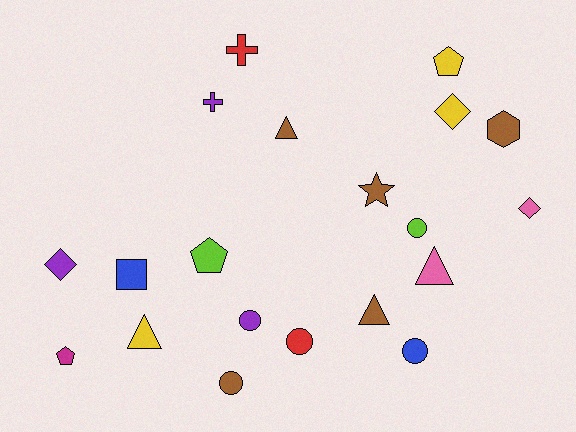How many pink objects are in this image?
There are 2 pink objects.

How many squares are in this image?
There is 1 square.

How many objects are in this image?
There are 20 objects.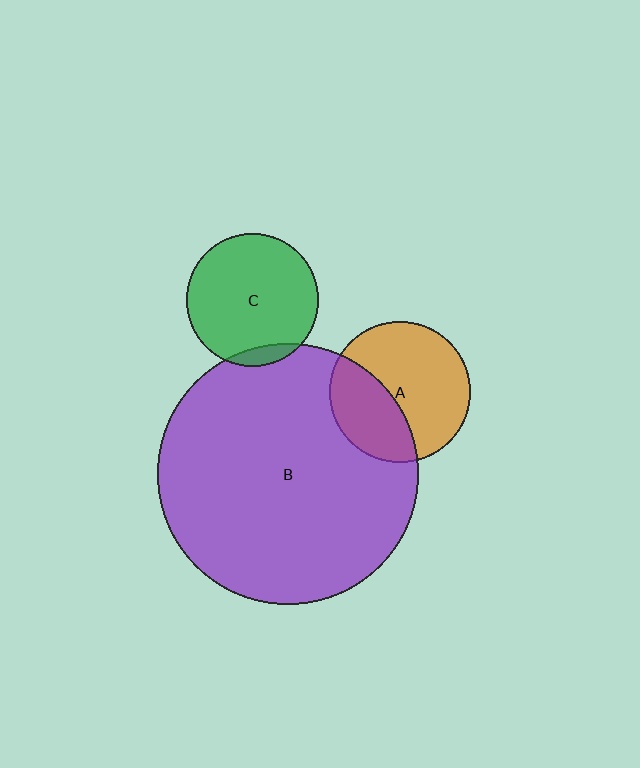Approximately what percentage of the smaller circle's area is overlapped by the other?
Approximately 10%.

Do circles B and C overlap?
Yes.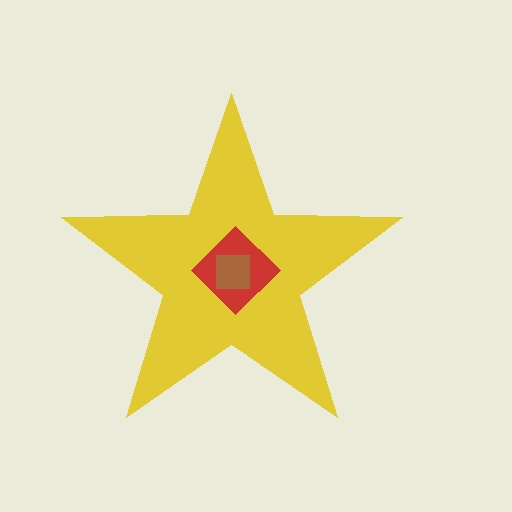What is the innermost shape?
The brown square.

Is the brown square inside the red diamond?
Yes.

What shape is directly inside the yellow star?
The red diamond.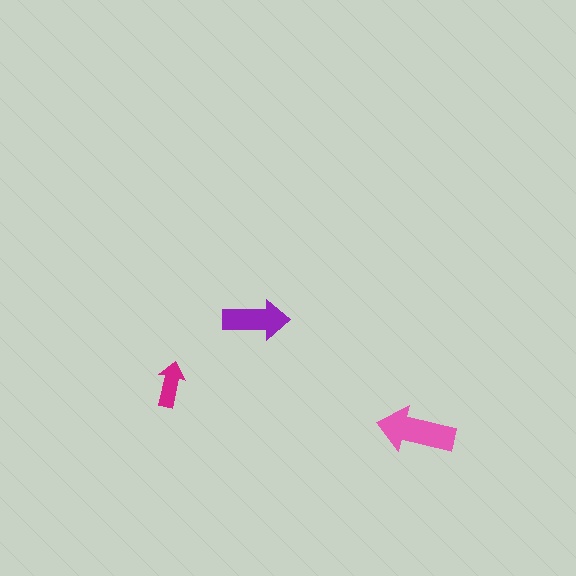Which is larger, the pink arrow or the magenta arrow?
The pink one.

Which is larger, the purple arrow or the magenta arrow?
The purple one.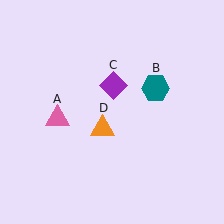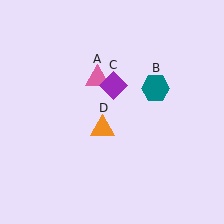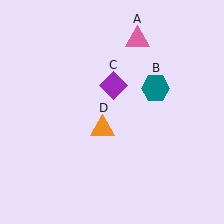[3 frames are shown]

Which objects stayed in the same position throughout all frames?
Teal hexagon (object B) and purple diamond (object C) and orange triangle (object D) remained stationary.